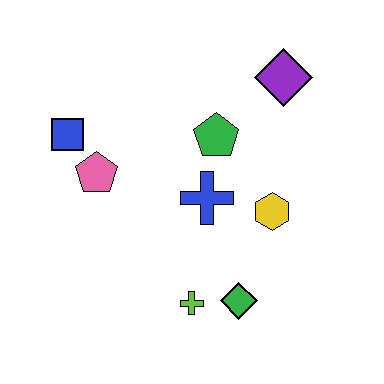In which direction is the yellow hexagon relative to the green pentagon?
The yellow hexagon is below the green pentagon.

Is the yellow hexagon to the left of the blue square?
No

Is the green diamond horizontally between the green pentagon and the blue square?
No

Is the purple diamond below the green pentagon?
No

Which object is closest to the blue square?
The pink pentagon is closest to the blue square.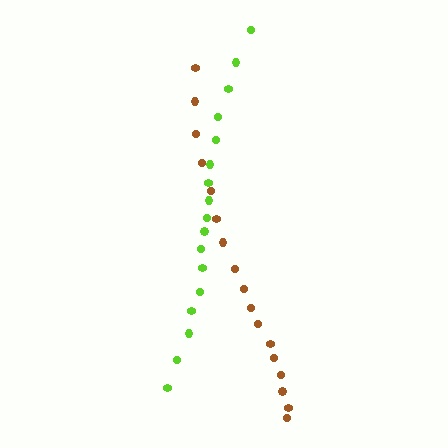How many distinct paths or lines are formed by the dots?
There are 2 distinct paths.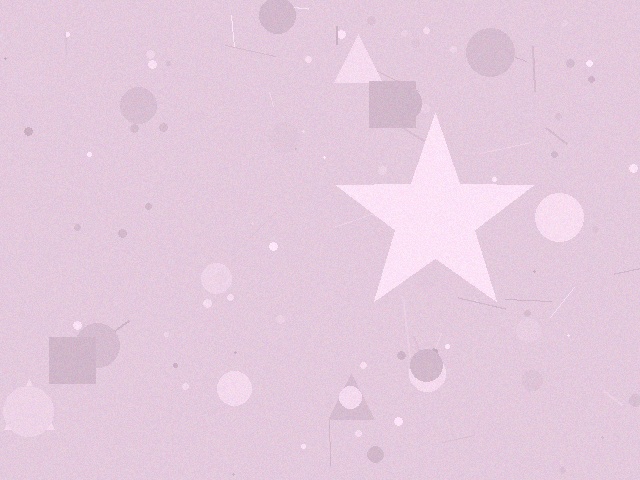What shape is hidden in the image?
A star is hidden in the image.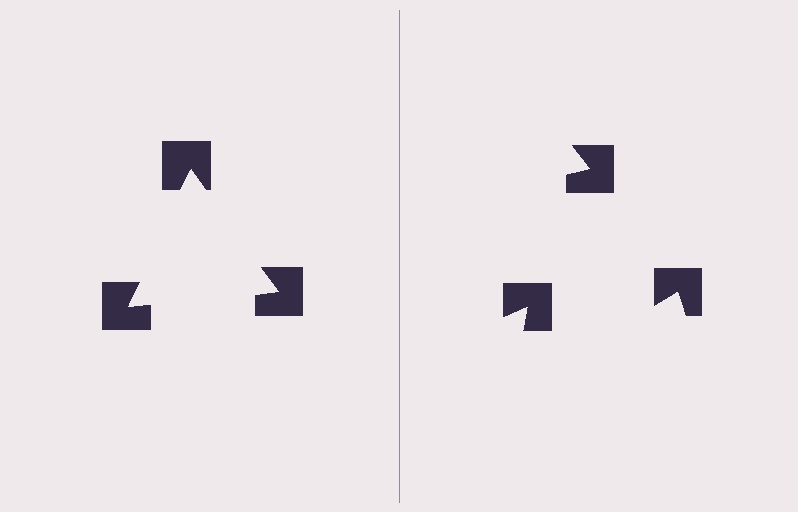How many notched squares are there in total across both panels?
6 — 3 on each side.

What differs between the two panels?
The notched squares are positioned identically on both sides; only the wedge orientations differ. On the left they align to a triangle; on the right they are misaligned.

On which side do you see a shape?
An illusory triangle appears on the left side. On the right side the wedge cuts are rotated, so no coherent shape forms.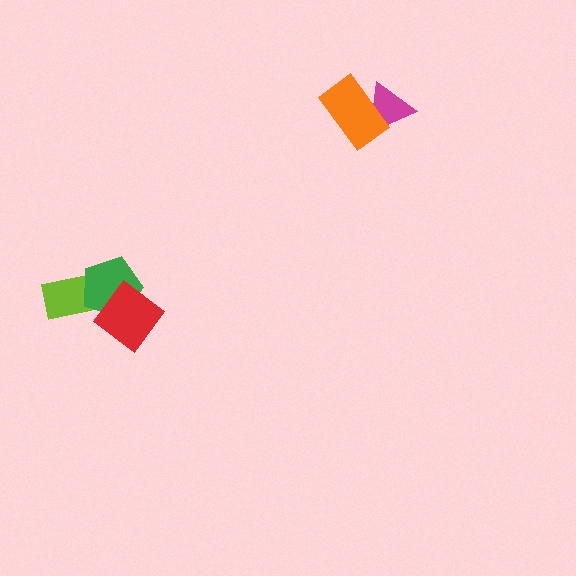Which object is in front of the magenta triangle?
The orange rectangle is in front of the magenta triangle.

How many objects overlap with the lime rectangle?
2 objects overlap with the lime rectangle.